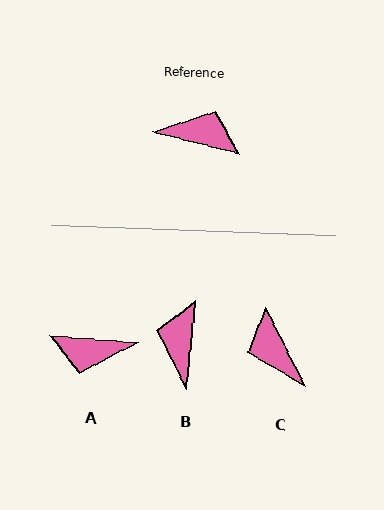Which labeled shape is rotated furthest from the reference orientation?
A, about 171 degrees away.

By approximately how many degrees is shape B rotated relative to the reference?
Approximately 98 degrees counter-clockwise.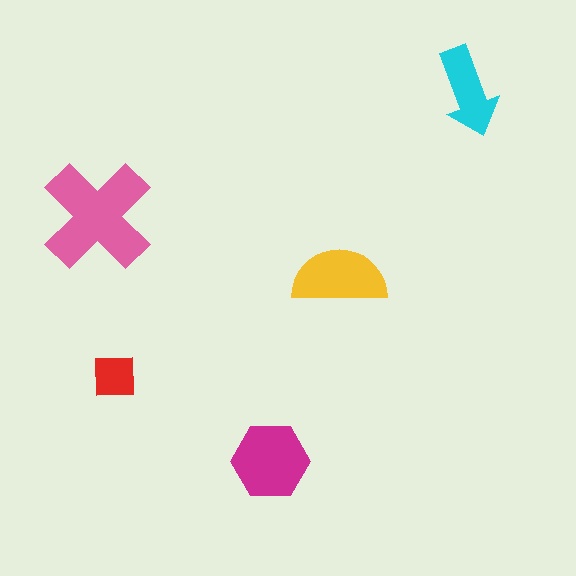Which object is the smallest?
The red square.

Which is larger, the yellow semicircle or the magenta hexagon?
The magenta hexagon.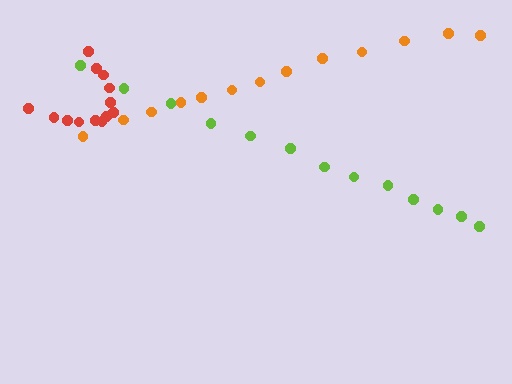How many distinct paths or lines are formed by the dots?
There are 3 distinct paths.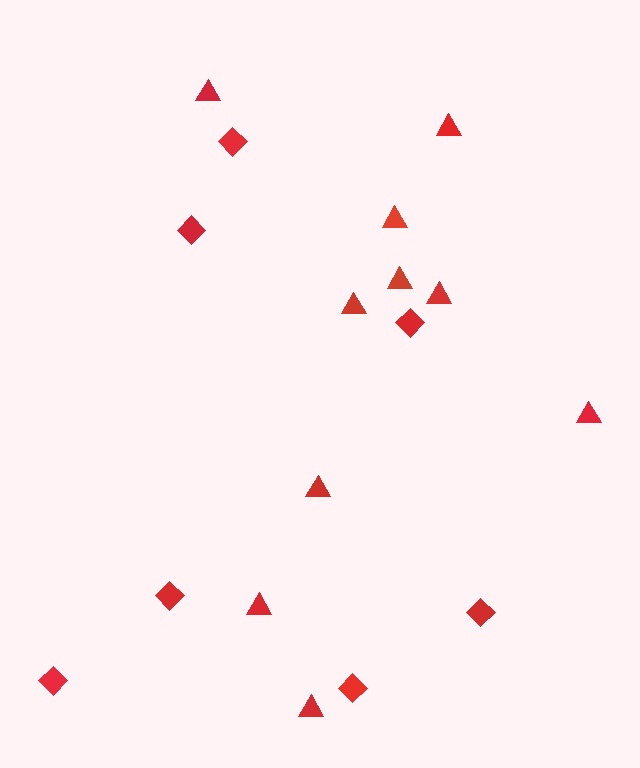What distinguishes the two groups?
There are 2 groups: one group of diamonds (7) and one group of triangles (10).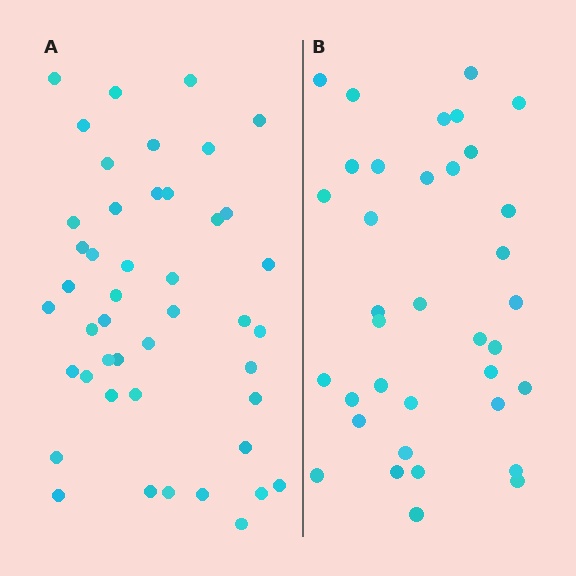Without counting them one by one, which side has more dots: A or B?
Region A (the left region) has more dots.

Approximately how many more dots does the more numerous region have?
Region A has roughly 8 or so more dots than region B.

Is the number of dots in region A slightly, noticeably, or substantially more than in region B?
Region A has noticeably more, but not dramatically so. The ratio is roughly 1.2 to 1.